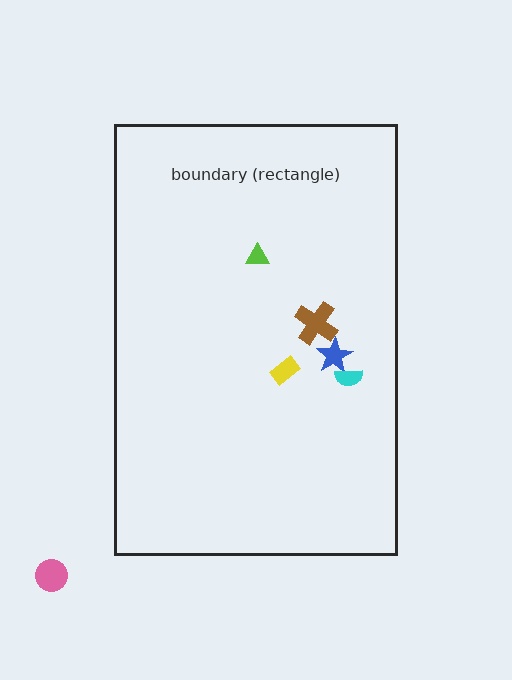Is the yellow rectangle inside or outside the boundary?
Inside.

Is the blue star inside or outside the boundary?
Inside.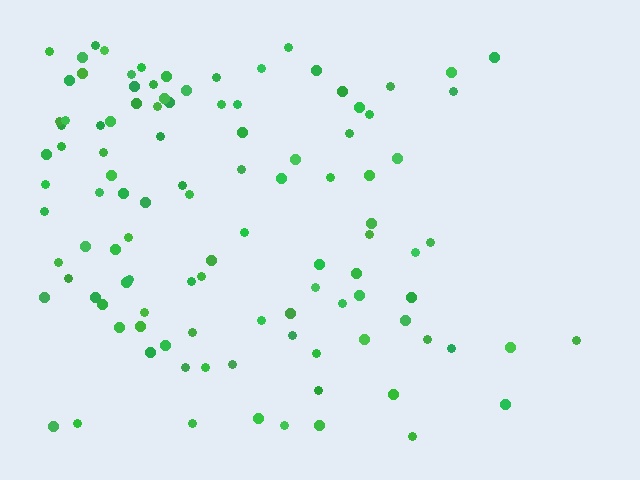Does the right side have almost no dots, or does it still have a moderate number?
Still a moderate number, just noticeably fewer than the left.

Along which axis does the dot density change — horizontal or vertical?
Horizontal.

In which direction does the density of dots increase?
From right to left, with the left side densest.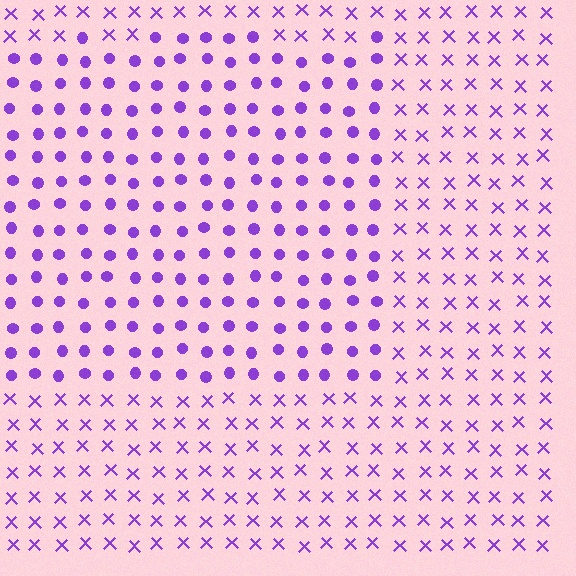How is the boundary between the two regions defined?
The boundary is defined by a change in element shape: circles inside vs. X marks outside. All elements share the same color and spacing.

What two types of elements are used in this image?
The image uses circles inside the rectangle region and X marks outside it.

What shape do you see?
I see a rectangle.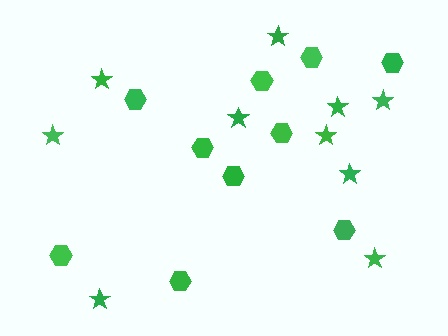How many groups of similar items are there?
There are 2 groups: one group of hexagons (10) and one group of stars (10).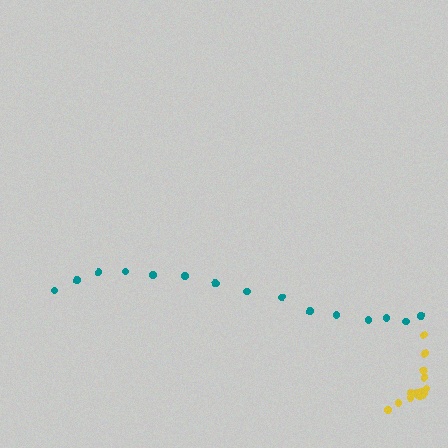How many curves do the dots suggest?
There are 2 distinct paths.